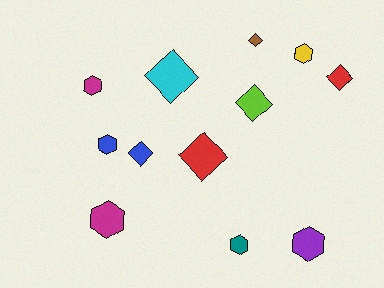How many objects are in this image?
There are 12 objects.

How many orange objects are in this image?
There are no orange objects.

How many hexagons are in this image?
There are 6 hexagons.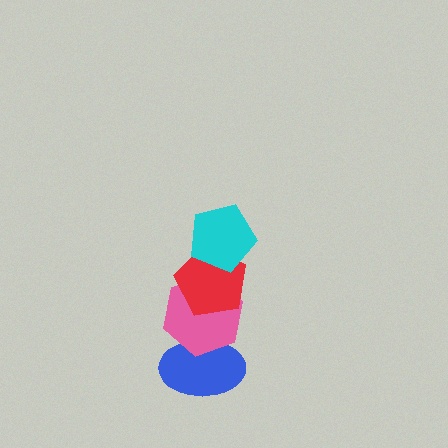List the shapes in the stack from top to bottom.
From top to bottom: the cyan pentagon, the red pentagon, the pink hexagon, the blue ellipse.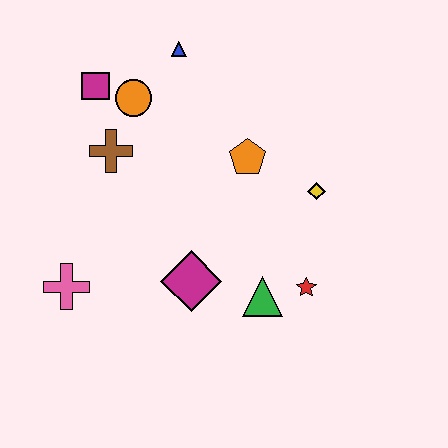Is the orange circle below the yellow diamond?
No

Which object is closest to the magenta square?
The orange circle is closest to the magenta square.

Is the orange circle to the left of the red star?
Yes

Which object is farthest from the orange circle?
The red star is farthest from the orange circle.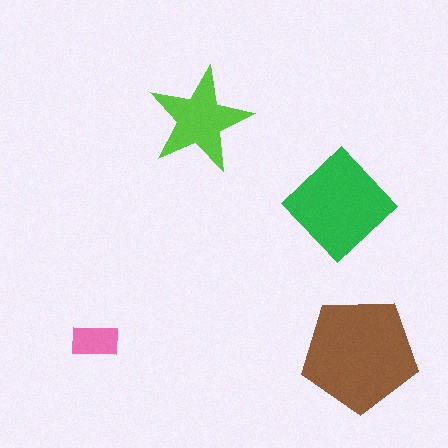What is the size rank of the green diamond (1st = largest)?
2nd.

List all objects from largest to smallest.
The brown pentagon, the green diamond, the lime star, the pink rectangle.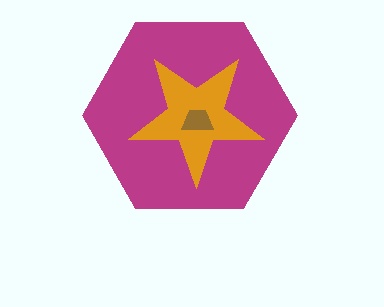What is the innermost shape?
The brown trapezoid.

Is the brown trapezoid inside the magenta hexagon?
Yes.